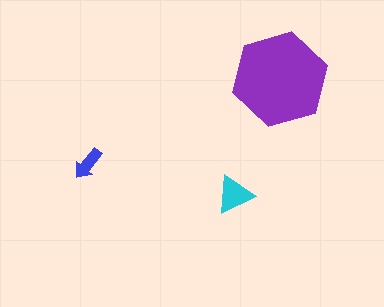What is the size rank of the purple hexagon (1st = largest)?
1st.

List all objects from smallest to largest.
The blue arrow, the cyan triangle, the purple hexagon.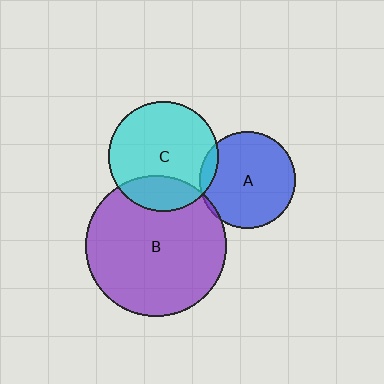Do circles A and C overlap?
Yes.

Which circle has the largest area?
Circle B (purple).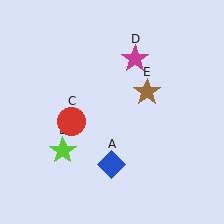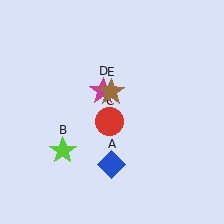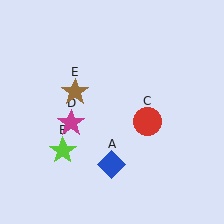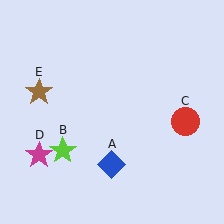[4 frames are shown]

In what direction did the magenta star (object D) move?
The magenta star (object D) moved down and to the left.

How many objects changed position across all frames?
3 objects changed position: red circle (object C), magenta star (object D), brown star (object E).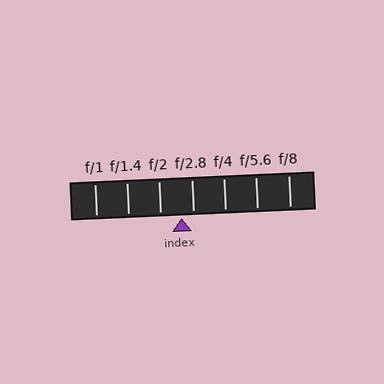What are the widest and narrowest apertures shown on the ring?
The widest aperture shown is f/1 and the narrowest is f/8.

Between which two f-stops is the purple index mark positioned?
The index mark is between f/2 and f/2.8.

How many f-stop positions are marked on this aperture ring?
There are 7 f-stop positions marked.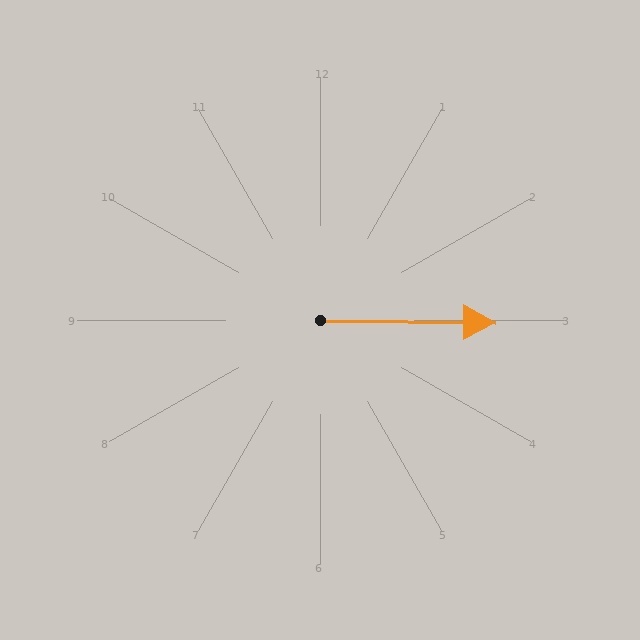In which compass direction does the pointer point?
East.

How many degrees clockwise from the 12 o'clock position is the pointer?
Approximately 91 degrees.